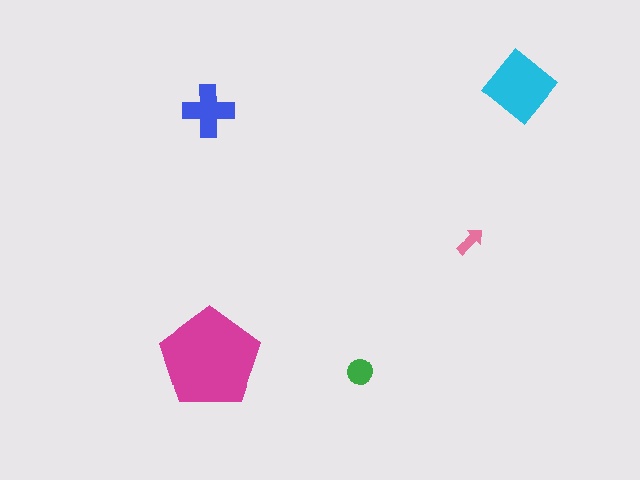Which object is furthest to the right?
The cyan diamond is rightmost.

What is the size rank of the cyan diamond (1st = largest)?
2nd.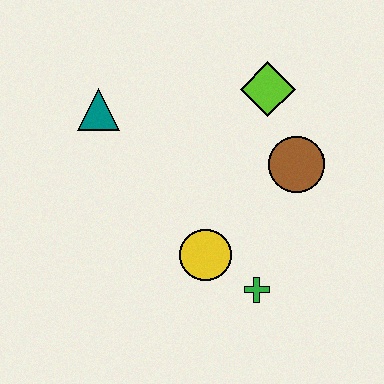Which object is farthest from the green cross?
The teal triangle is farthest from the green cross.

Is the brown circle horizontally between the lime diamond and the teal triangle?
No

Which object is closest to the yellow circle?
The green cross is closest to the yellow circle.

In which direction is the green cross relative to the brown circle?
The green cross is below the brown circle.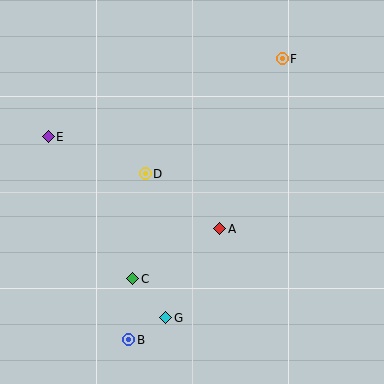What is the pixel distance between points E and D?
The distance between E and D is 104 pixels.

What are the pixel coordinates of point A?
Point A is at (220, 229).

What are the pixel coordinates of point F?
Point F is at (282, 59).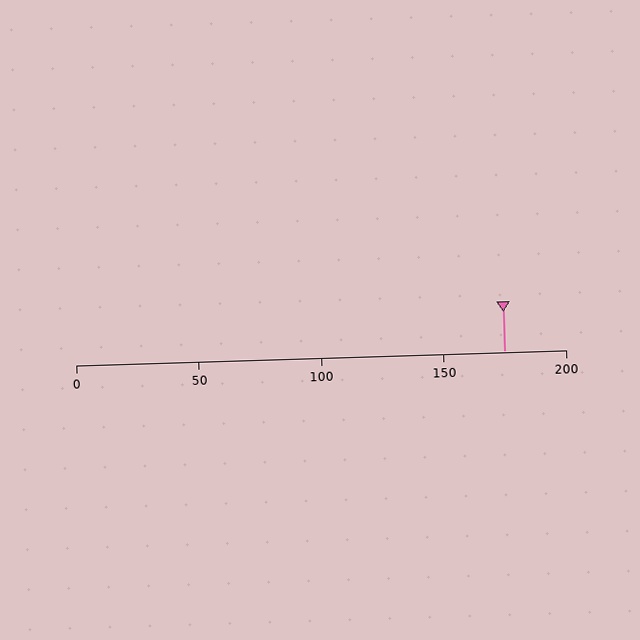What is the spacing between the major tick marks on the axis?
The major ticks are spaced 50 apart.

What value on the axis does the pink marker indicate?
The marker indicates approximately 175.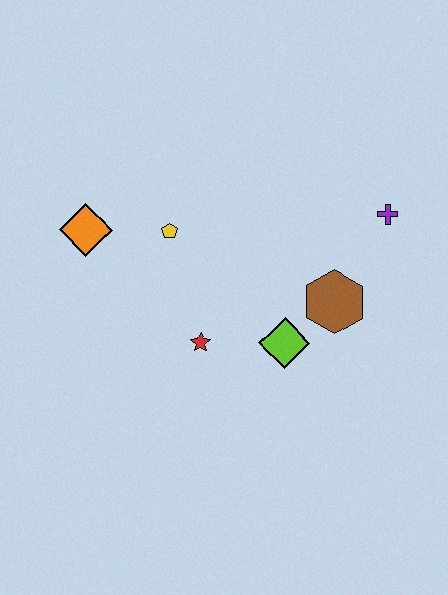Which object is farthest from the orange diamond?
The purple cross is farthest from the orange diamond.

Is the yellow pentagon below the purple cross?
Yes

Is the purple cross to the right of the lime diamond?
Yes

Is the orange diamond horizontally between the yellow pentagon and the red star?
No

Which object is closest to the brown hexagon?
The lime diamond is closest to the brown hexagon.